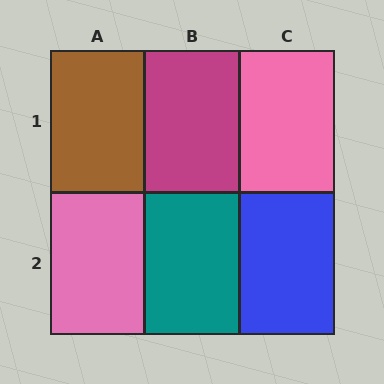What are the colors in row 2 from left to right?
Pink, teal, blue.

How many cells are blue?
1 cell is blue.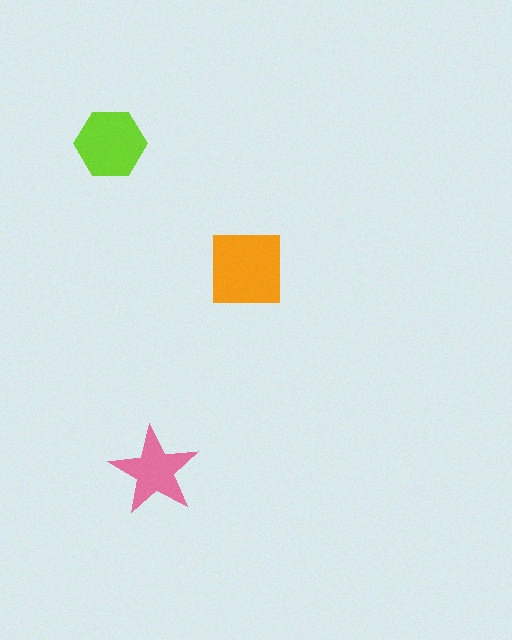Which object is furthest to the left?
The lime hexagon is leftmost.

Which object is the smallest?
The pink star.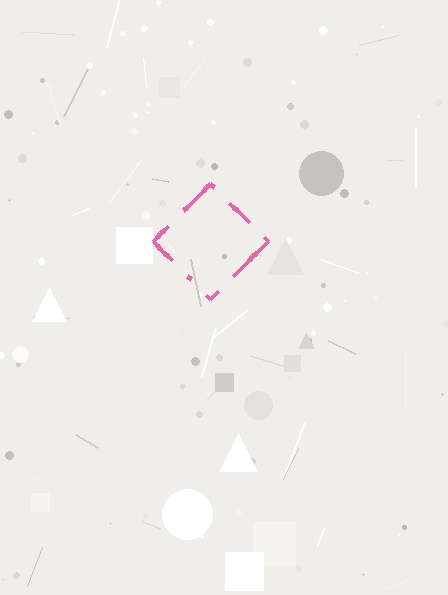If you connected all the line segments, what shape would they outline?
They would outline a diamond.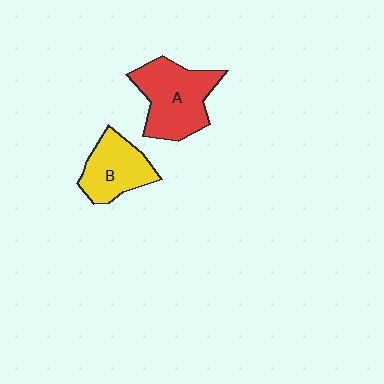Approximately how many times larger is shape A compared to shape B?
Approximately 1.4 times.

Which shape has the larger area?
Shape A (red).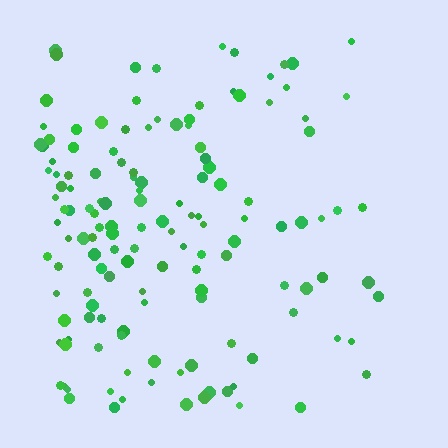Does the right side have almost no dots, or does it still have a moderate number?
Still a moderate number, just noticeably fewer than the left.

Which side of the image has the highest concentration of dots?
The left.